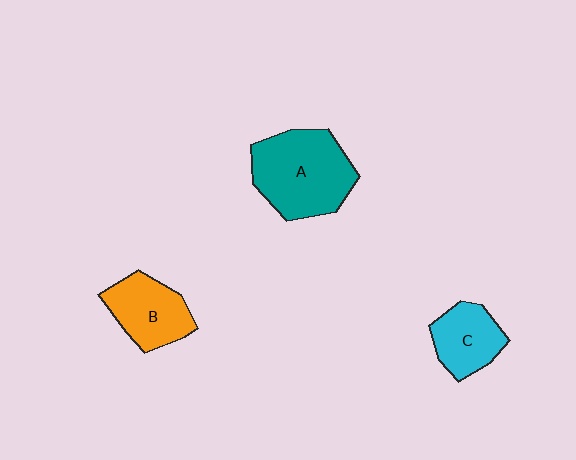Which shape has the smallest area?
Shape C (cyan).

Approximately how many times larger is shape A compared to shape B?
Approximately 1.6 times.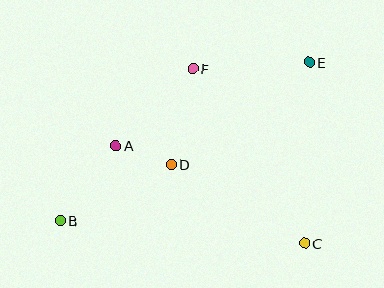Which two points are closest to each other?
Points A and D are closest to each other.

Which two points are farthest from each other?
Points B and E are farthest from each other.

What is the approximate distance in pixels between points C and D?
The distance between C and D is approximately 155 pixels.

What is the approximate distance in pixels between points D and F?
The distance between D and F is approximately 98 pixels.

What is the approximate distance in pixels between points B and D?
The distance between B and D is approximately 124 pixels.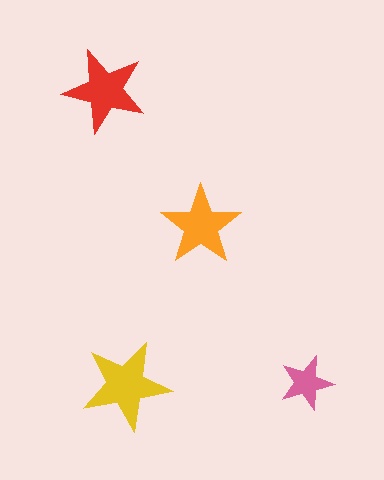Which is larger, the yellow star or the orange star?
The yellow one.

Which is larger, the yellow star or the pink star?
The yellow one.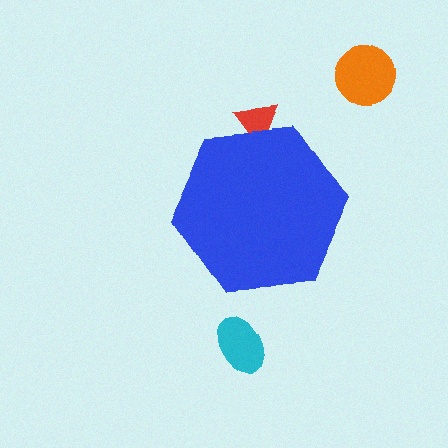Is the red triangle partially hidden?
Yes, the red triangle is partially hidden behind the blue hexagon.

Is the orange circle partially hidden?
No, the orange circle is fully visible.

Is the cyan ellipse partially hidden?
No, the cyan ellipse is fully visible.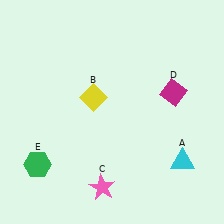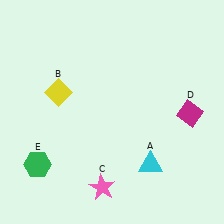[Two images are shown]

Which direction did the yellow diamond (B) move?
The yellow diamond (B) moved left.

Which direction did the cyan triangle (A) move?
The cyan triangle (A) moved left.